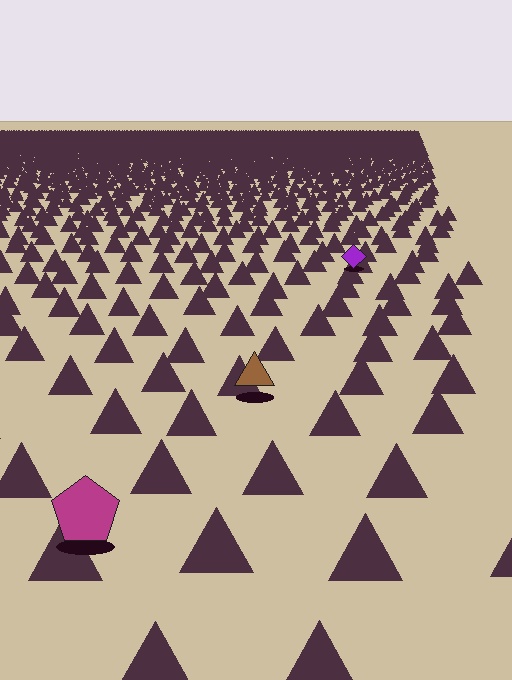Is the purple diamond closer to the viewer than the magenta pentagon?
No. The magenta pentagon is closer — you can tell from the texture gradient: the ground texture is coarser near it.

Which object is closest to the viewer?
The magenta pentagon is closest. The texture marks near it are larger and more spread out.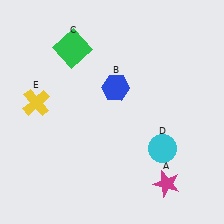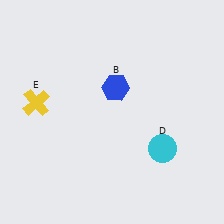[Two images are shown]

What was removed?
The green square (C), the magenta star (A) were removed in Image 2.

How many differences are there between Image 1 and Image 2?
There are 2 differences between the two images.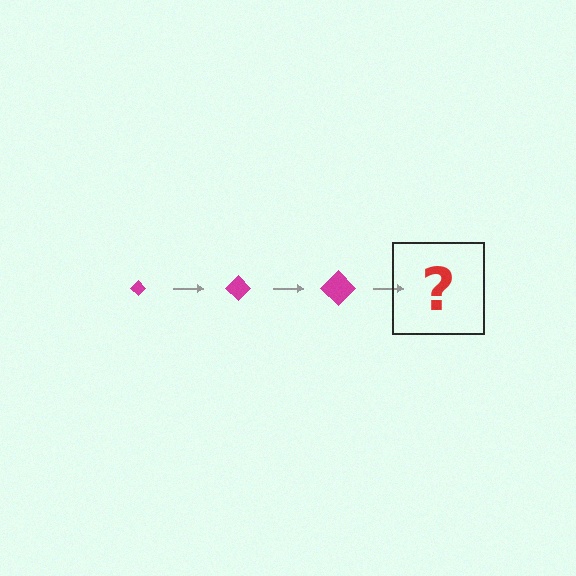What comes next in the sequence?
The next element should be a magenta diamond, larger than the previous one.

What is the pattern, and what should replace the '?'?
The pattern is that the diamond gets progressively larger each step. The '?' should be a magenta diamond, larger than the previous one.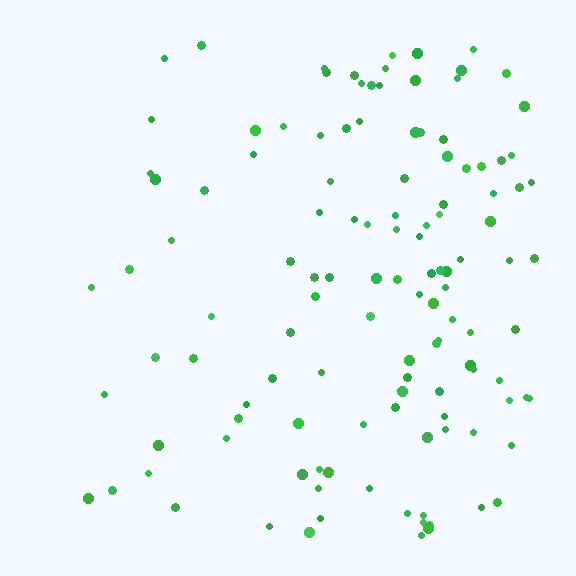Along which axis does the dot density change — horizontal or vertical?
Horizontal.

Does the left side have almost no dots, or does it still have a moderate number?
Still a moderate number, just noticeably fewer than the right.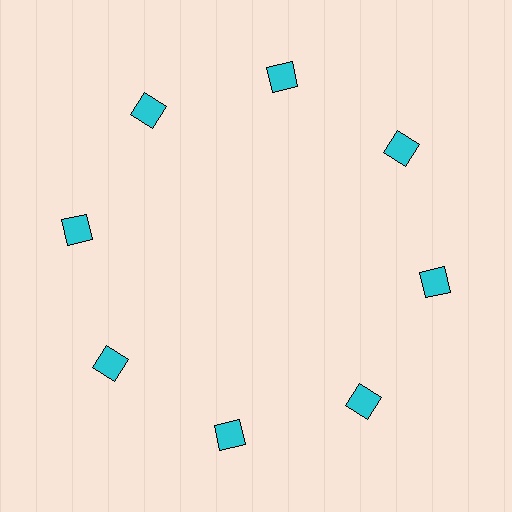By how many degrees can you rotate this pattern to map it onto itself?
The pattern maps onto itself every 45 degrees of rotation.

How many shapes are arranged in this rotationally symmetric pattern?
There are 8 shapes, arranged in 8 groups of 1.